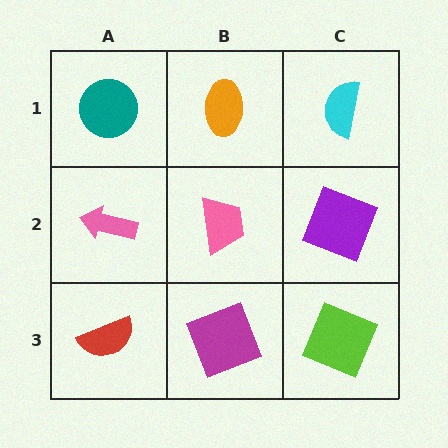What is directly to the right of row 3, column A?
A magenta square.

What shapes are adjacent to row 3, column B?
A pink trapezoid (row 2, column B), a red semicircle (row 3, column A), a lime square (row 3, column C).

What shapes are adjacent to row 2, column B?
An orange ellipse (row 1, column B), a magenta square (row 3, column B), a pink arrow (row 2, column A), a purple square (row 2, column C).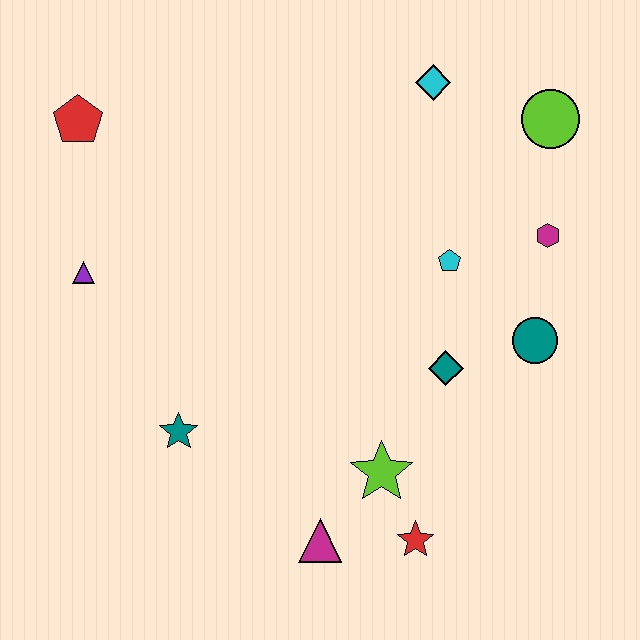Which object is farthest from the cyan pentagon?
The red pentagon is farthest from the cyan pentagon.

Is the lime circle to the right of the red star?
Yes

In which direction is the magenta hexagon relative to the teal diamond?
The magenta hexagon is above the teal diamond.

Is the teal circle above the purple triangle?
No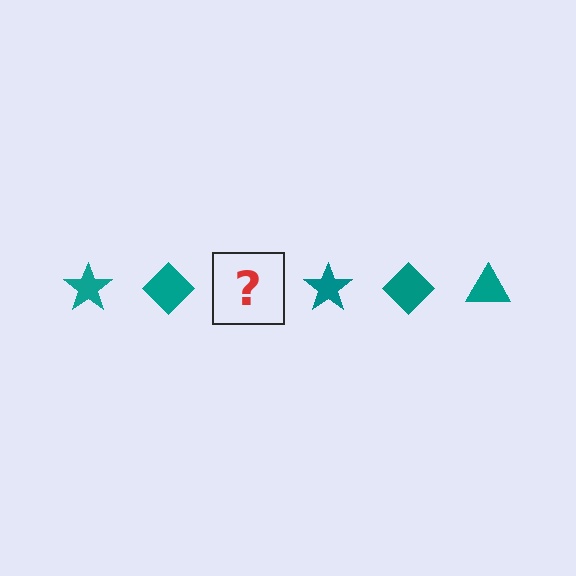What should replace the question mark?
The question mark should be replaced with a teal triangle.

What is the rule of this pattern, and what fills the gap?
The rule is that the pattern cycles through star, diamond, triangle shapes in teal. The gap should be filled with a teal triangle.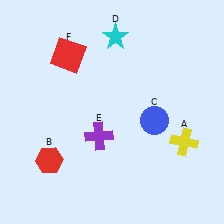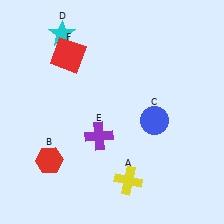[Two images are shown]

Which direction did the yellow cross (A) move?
The yellow cross (A) moved left.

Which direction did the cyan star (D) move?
The cyan star (D) moved left.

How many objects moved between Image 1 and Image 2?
2 objects moved between the two images.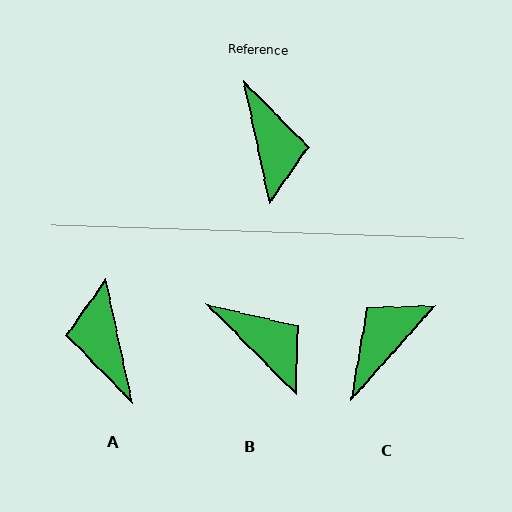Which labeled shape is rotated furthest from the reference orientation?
A, about 180 degrees away.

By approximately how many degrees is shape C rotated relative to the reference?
Approximately 126 degrees counter-clockwise.